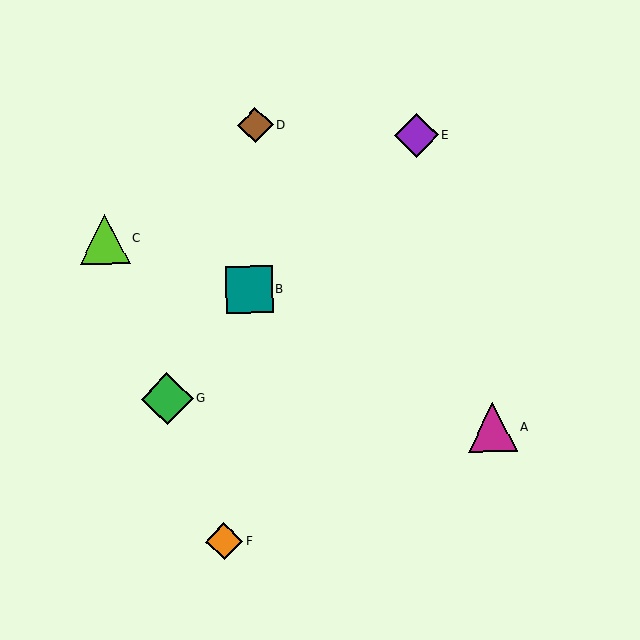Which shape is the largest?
The green diamond (labeled G) is the largest.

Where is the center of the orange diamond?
The center of the orange diamond is at (224, 541).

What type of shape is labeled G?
Shape G is a green diamond.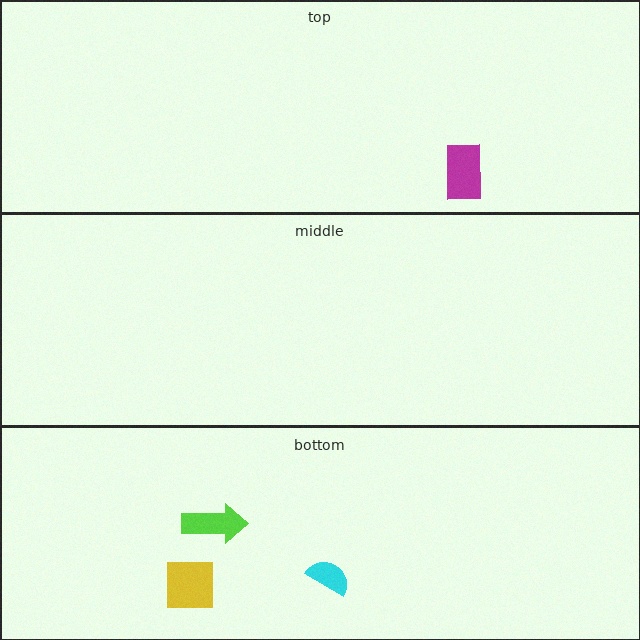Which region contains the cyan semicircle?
The bottom region.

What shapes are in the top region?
The magenta rectangle.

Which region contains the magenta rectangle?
The top region.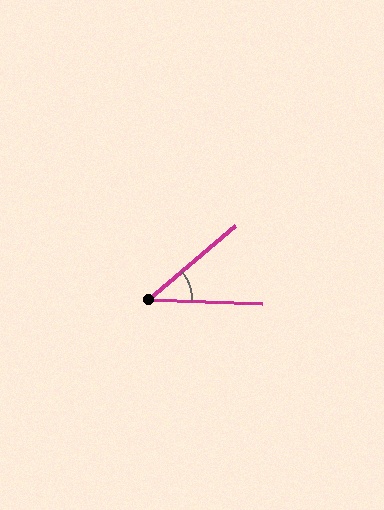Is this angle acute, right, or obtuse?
It is acute.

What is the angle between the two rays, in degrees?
Approximately 43 degrees.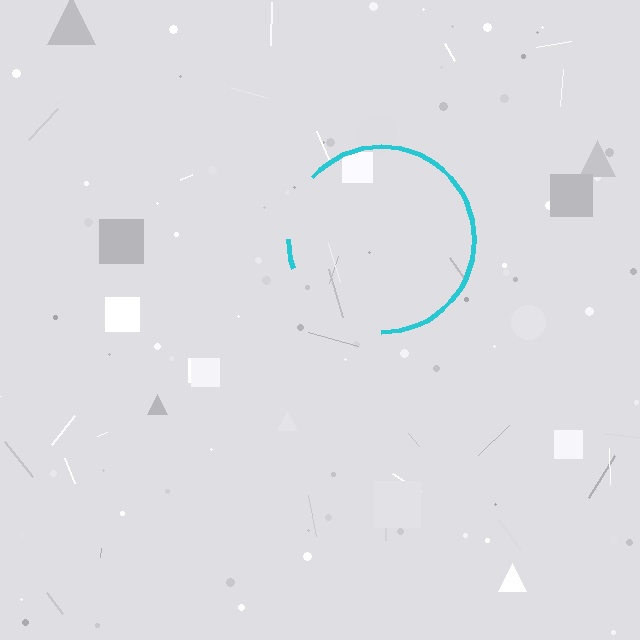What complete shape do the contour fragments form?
The contour fragments form a circle.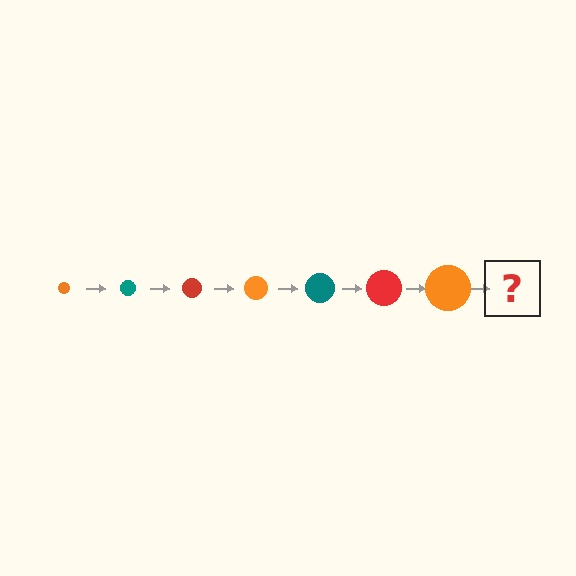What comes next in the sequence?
The next element should be a teal circle, larger than the previous one.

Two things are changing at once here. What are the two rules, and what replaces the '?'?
The two rules are that the circle grows larger each step and the color cycles through orange, teal, and red. The '?' should be a teal circle, larger than the previous one.